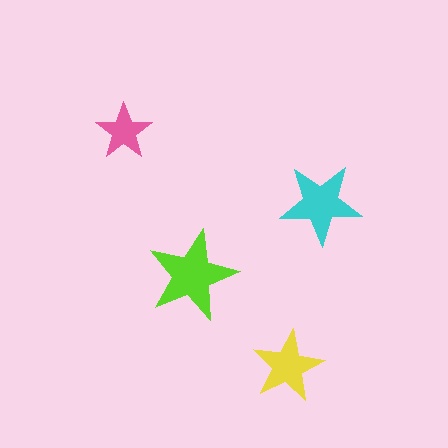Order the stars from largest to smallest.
the lime one, the cyan one, the yellow one, the pink one.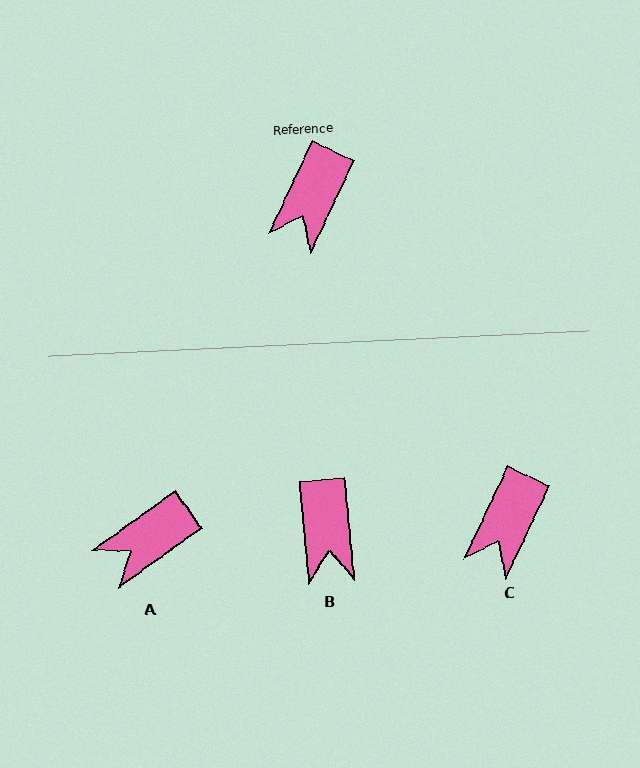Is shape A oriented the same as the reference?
No, it is off by about 29 degrees.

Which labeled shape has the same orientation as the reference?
C.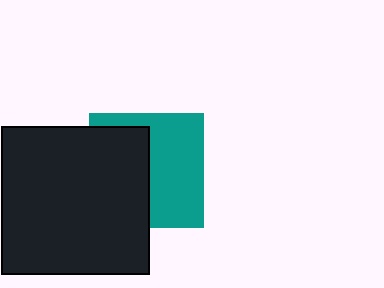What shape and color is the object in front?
The object in front is a black square.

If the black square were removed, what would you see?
You would see the complete teal square.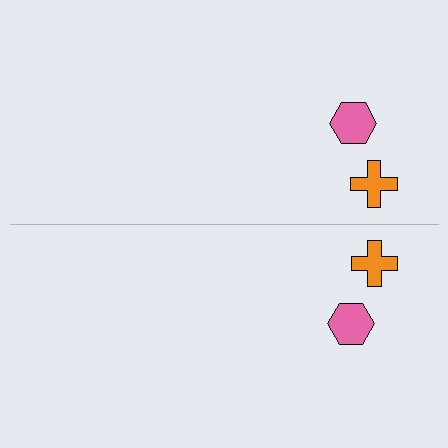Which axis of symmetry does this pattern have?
The pattern has a horizontal axis of symmetry running through the center of the image.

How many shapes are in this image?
There are 4 shapes in this image.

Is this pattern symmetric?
Yes, this pattern has bilateral (reflection) symmetry.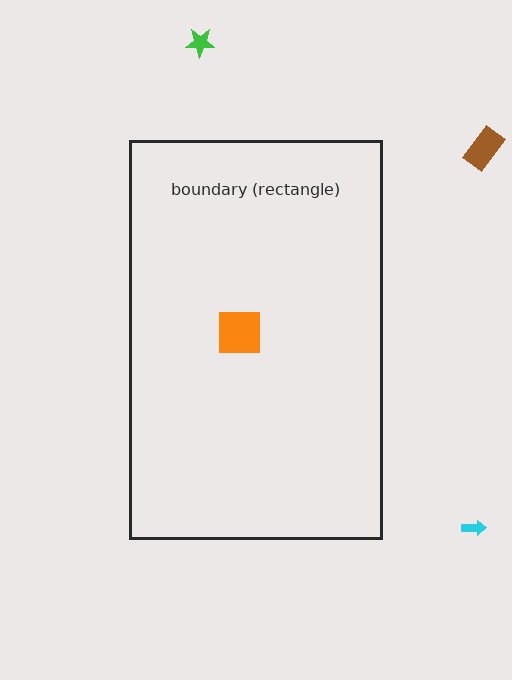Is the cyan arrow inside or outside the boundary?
Outside.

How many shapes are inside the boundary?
1 inside, 3 outside.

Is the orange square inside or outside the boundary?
Inside.